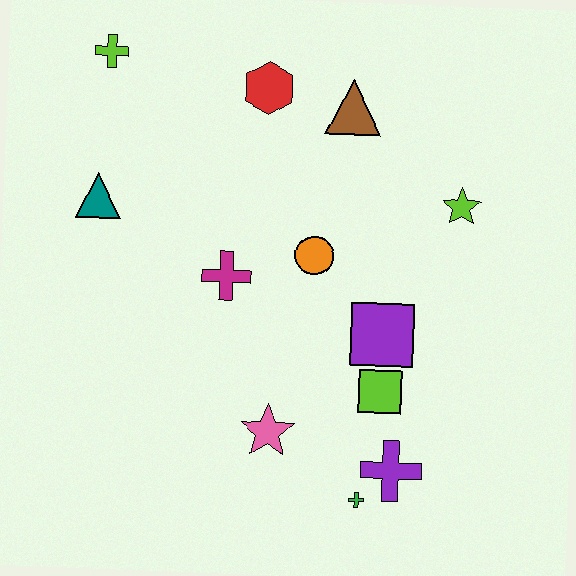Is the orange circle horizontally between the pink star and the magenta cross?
No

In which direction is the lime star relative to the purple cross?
The lime star is above the purple cross.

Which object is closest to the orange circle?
The magenta cross is closest to the orange circle.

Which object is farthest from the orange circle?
The lime cross is farthest from the orange circle.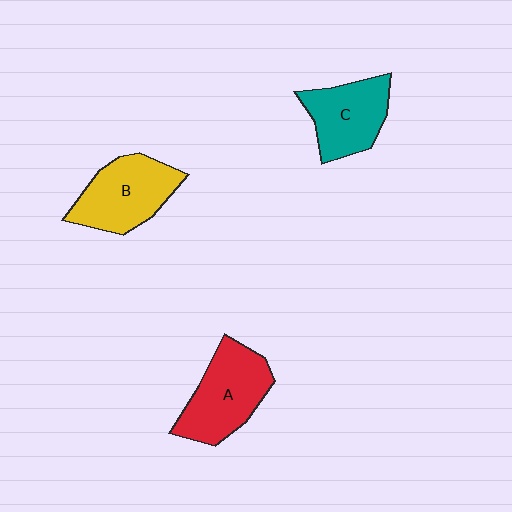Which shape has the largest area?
Shape A (red).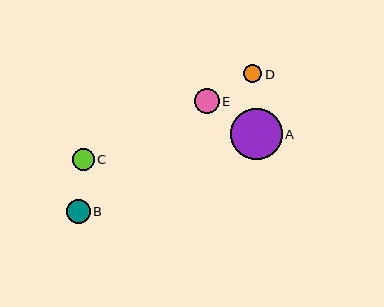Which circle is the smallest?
Circle D is the smallest with a size of approximately 18 pixels.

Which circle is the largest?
Circle A is the largest with a size of approximately 52 pixels.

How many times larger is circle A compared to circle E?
Circle A is approximately 2.1 times the size of circle E.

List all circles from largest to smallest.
From largest to smallest: A, E, B, C, D.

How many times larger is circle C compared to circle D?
Circle C is approximately 1.2 times the size of circle D.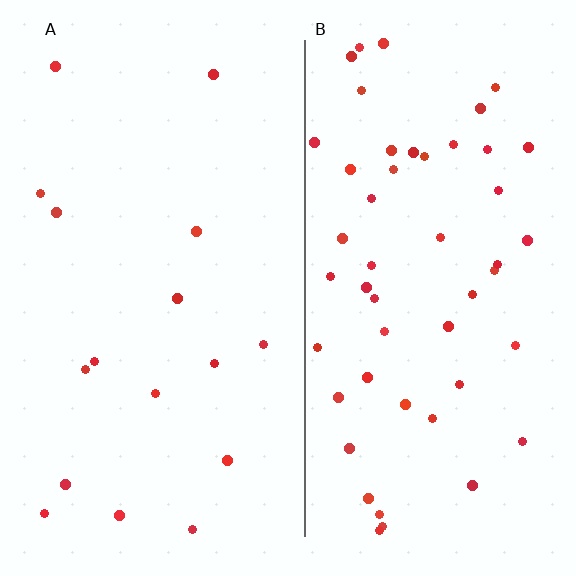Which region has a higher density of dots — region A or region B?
B (the right).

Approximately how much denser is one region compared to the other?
Approximately 3.1× — region B over region A.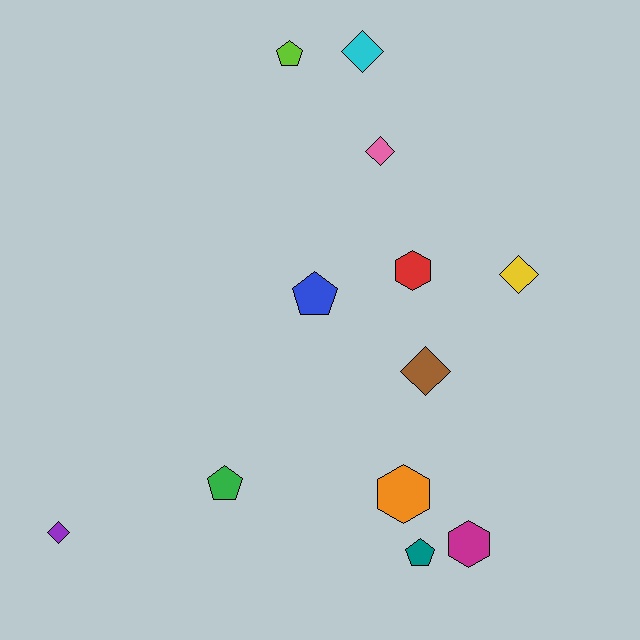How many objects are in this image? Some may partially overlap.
There are 12 objects.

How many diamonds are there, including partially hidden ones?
There are 5 diamonds.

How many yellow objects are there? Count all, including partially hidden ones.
There is 1 yellow object.